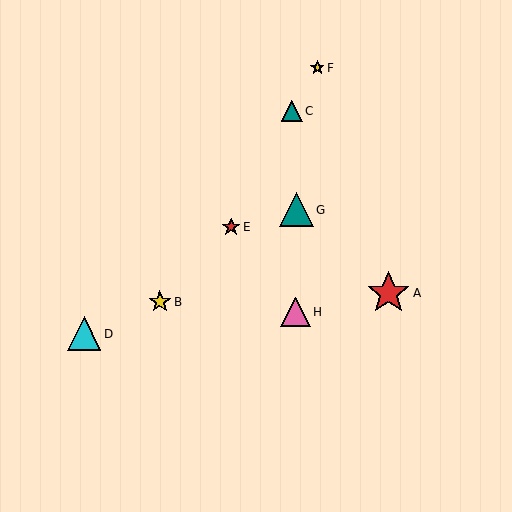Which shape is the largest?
The red star (labeled A) is the largest.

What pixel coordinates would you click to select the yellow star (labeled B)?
Click at (160, 302) to select the yellow star B.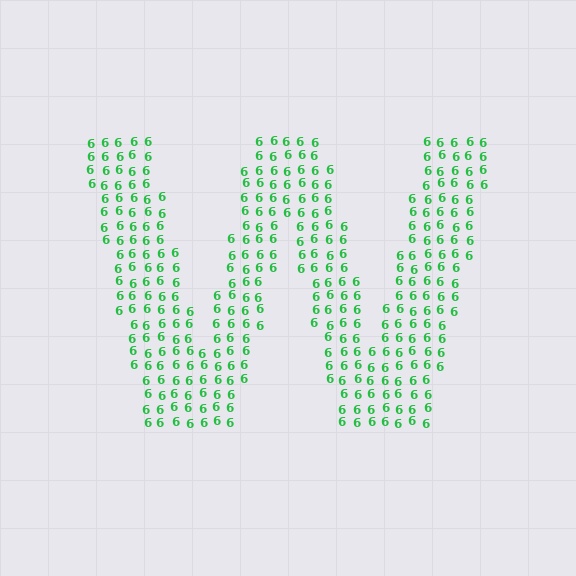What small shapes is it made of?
It is made of small digit 6's.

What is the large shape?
The large shape is the letter W.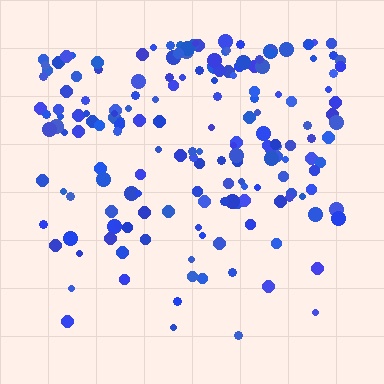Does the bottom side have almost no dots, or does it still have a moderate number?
Still a moderate number, just noticeably fewer than the top.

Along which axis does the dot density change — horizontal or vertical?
Vertical.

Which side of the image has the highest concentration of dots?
The top.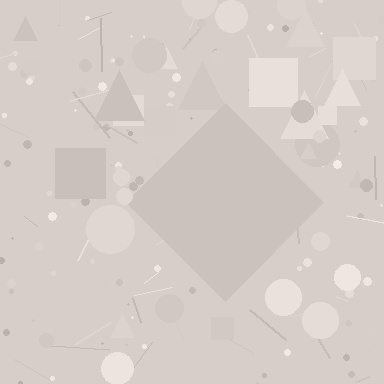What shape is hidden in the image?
A diamond is hidden in the image.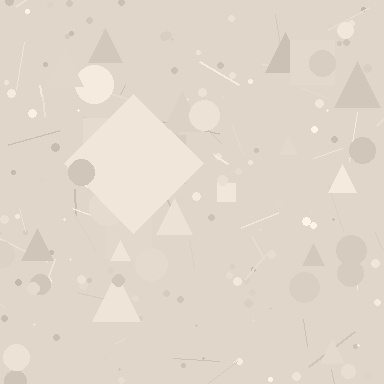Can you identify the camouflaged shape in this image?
The camouflaged shape is a diamond.